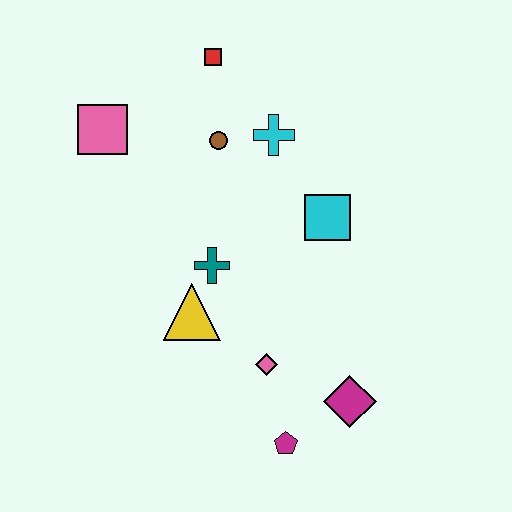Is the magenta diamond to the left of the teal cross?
No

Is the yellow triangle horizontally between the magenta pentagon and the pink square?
Yes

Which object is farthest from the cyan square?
The pink square is farthest from the cyan square.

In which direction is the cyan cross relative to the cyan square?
The cyan cross is above the cyan square.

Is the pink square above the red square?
No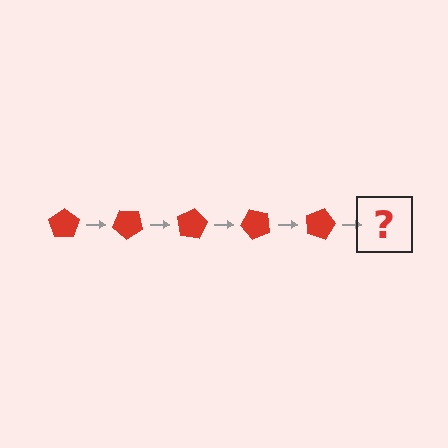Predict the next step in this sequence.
The next step is a red pentagon rotated 200 degrees.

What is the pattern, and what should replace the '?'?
The pattern is that the pentagon rotates 40 degrees each step. The '?' should be a red pentagon rotated 200 degrees.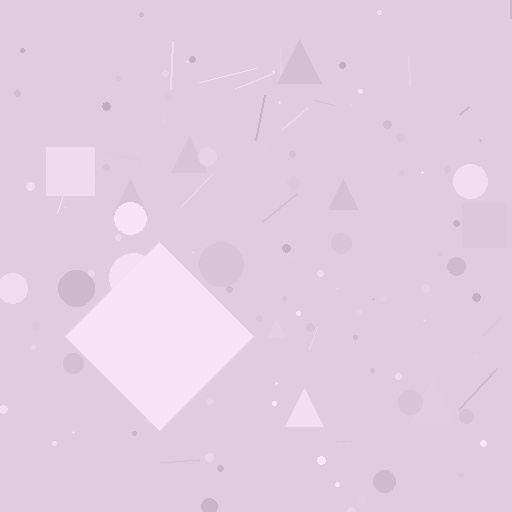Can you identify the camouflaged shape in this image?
The camouflaged shape is a diamond.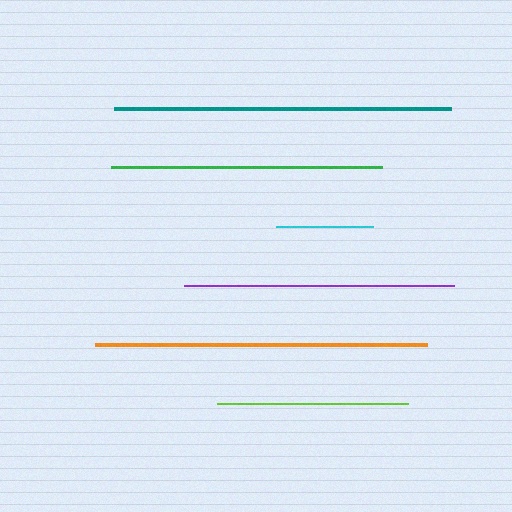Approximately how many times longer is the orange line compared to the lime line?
The orange line is approximately 1.7 times the length of the lime line.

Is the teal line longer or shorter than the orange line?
The teal line is longer than the orange line.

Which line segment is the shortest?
The cyan line is the shortest at approximately 97 pixels.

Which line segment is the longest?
The teal line is the longest at approximately 337 pixels.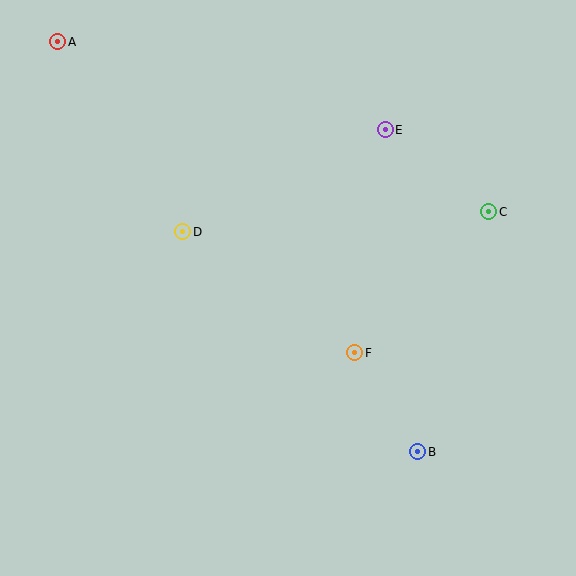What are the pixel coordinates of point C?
Point C is at (489, 212).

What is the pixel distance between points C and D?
The distance between C and D is 307 pixels.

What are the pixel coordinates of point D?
Point D is at (183, 232).